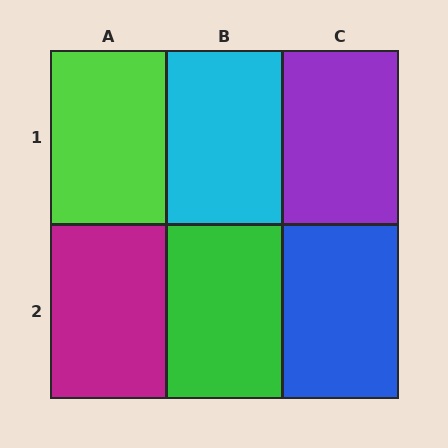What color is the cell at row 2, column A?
Magenta.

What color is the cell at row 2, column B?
Green.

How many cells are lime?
1 cell is lime.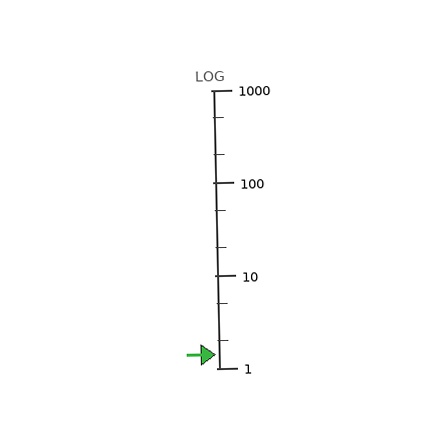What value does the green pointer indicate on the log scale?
The pointer indicates approximately 1.4.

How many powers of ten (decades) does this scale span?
The scale spans 3 decades, from 1 to 1000.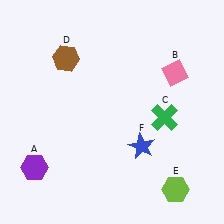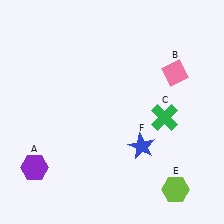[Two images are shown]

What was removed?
The brown hexagon (D) was removed in Image 2.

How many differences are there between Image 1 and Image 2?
There is 1 difference between the two images.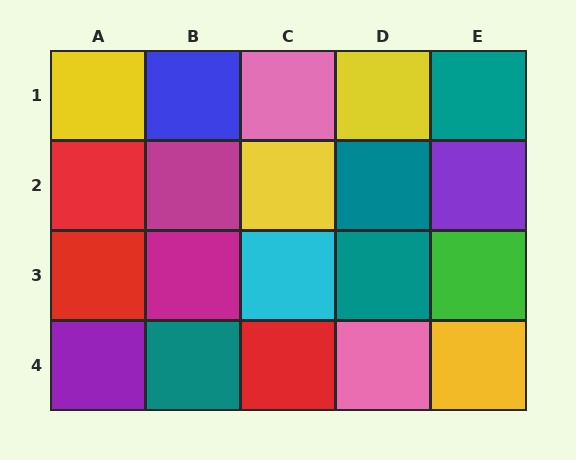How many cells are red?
3 cells are red.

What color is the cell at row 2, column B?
Magenta.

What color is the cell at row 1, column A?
Yellow.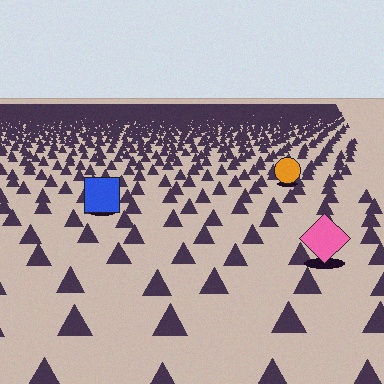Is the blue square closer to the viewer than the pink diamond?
No. The pink diamond is closer — you can tell from the texture gradient: the ground texture is coarser near it.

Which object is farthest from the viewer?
The orange circle is farthest from the viewer. It appears smaller and the ground texture around it is denser.